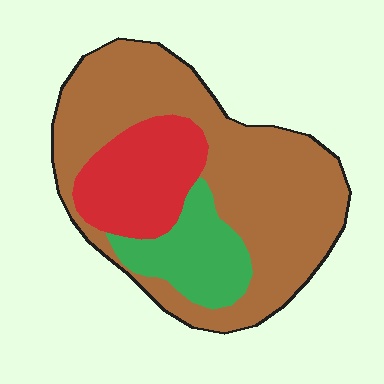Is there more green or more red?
Red.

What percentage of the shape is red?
Red covers 21% of the shape.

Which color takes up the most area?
Brown, at roughly 65%.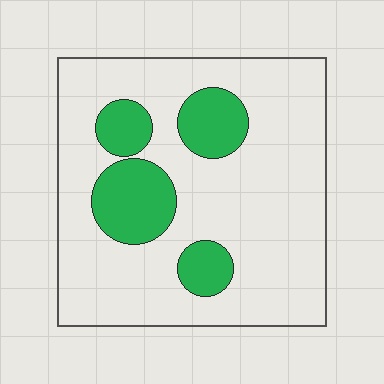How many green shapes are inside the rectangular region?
4.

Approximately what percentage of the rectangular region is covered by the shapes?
Approximately 20%.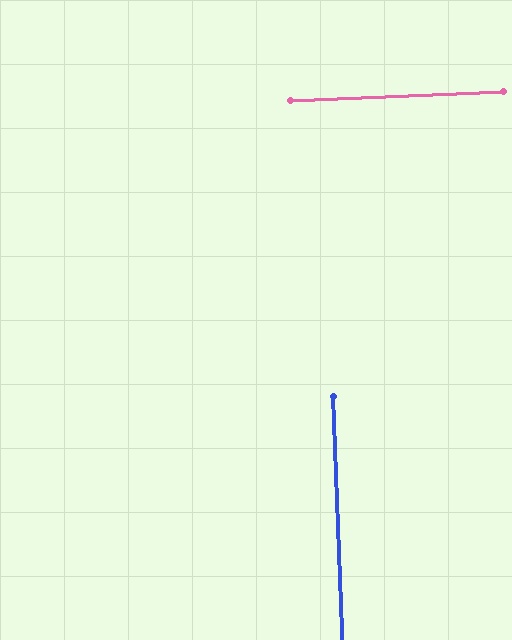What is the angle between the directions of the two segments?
Approximately 90 degrees.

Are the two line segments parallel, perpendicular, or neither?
Perpendicular — they meet at approximately 90°.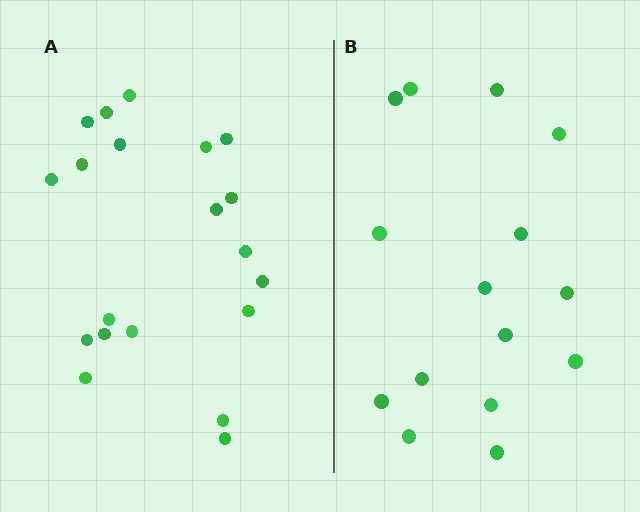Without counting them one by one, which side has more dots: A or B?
Region A (the left region) has more dots.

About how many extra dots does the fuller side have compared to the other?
Region A has about 5 more dots than region B.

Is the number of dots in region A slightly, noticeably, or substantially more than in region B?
Region A has noticeably more, but not dramatically so. The ratio is roughly 1.3 to 1.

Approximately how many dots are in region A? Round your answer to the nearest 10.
About 20 dots.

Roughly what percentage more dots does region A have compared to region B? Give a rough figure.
About 35% more.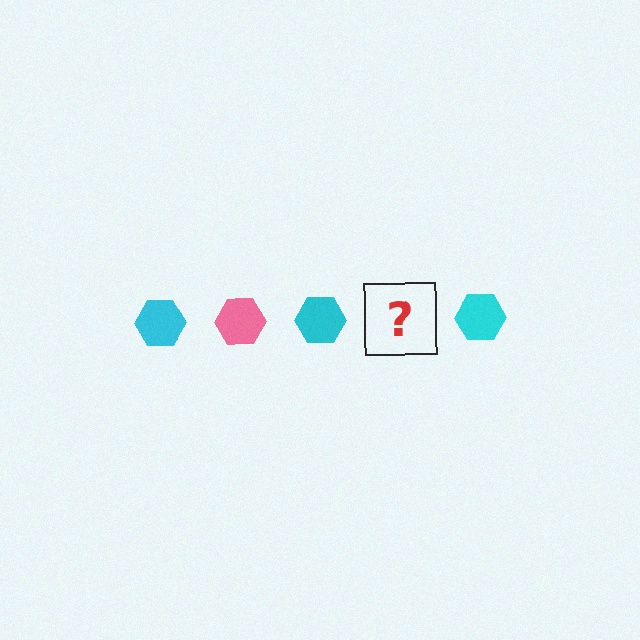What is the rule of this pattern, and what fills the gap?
The rule is that the pattern cycles through cyan, pink hexagons. The gap should be filled with a pink hexagon.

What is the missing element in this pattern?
The missing element is a pink hexagon.